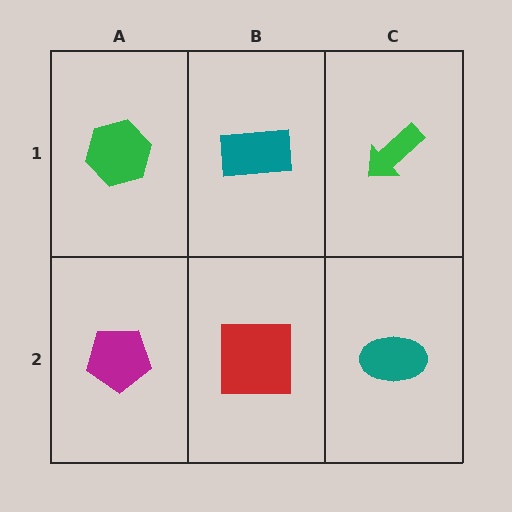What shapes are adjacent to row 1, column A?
A magenta pentagon (row 2, column A), a teal rectangle (row 1, column B).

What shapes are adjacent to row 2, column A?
A green hexagon (row 1, column A), a red square (row 2, column B).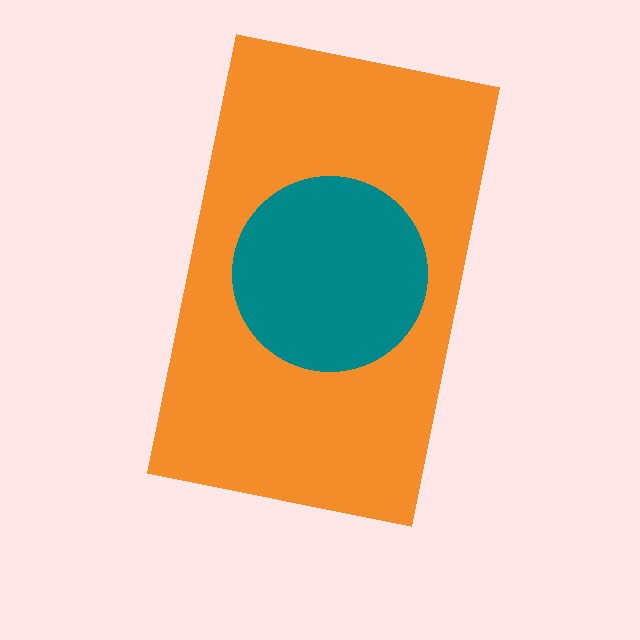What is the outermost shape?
The orange rectangle.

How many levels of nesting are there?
2.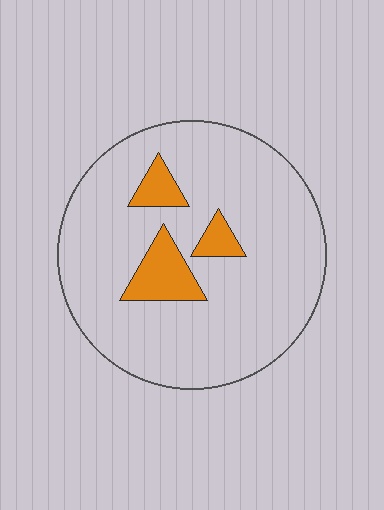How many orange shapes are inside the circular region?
3.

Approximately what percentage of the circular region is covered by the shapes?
Approximately 10%.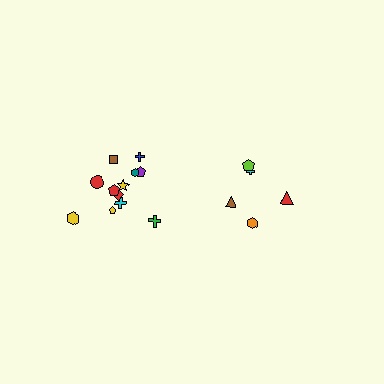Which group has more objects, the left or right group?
The left group.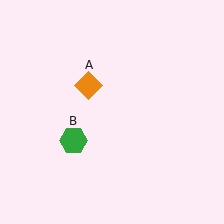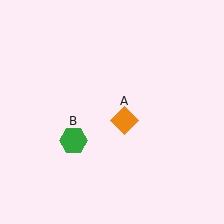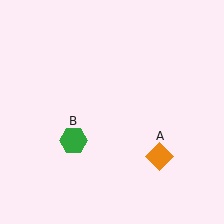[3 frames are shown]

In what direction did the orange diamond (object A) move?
The orange diamond (object A) moved down and to the right.